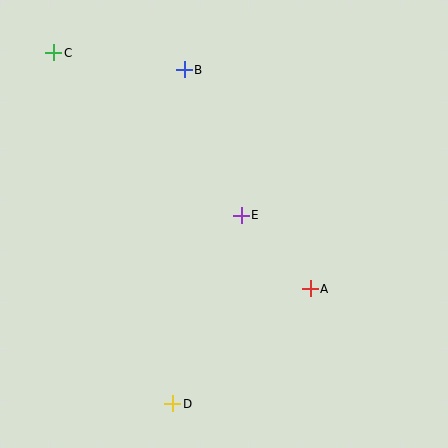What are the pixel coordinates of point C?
Point C is at (54, 53).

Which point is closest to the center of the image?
Point E at (241, 215) is closest to the center.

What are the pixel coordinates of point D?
Point D is at (173, 404).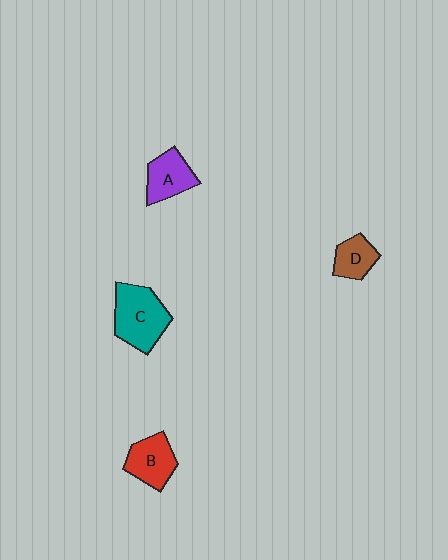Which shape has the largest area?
Shape C (teal).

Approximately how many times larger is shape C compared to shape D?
Approximately 2.0 times.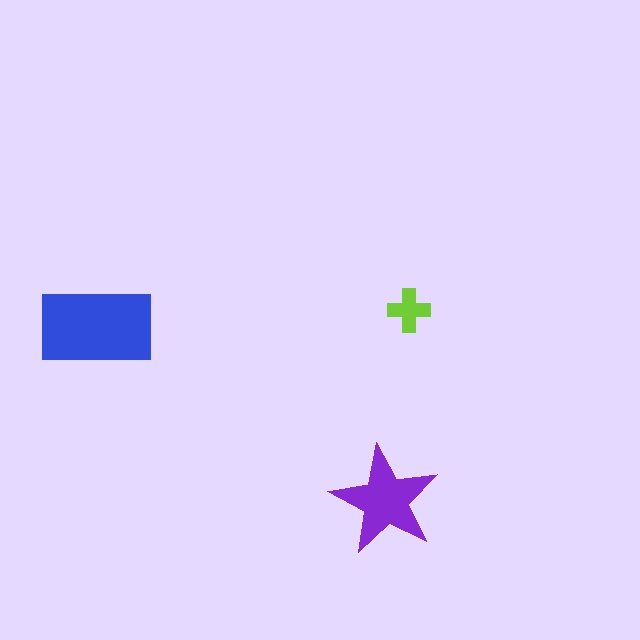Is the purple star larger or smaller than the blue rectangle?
Smaller.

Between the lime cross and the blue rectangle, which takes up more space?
The blue rectangle.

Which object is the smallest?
The lime cross.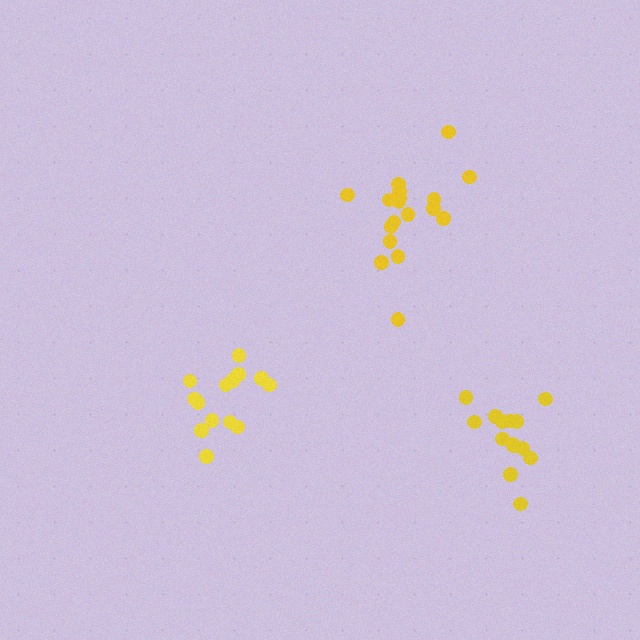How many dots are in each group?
Group 1: 18 dots, Group 2: 14 dots, Group 3: 14 dots (46 total).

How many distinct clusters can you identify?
There are 3 distinct clusters.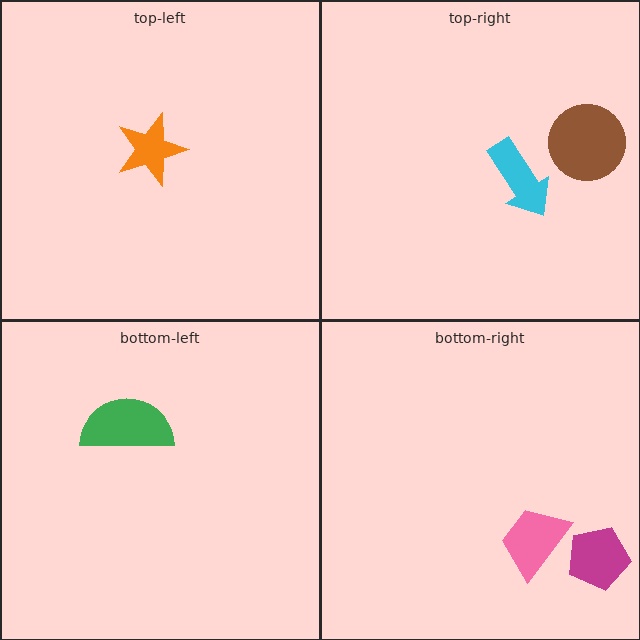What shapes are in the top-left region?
The orange star.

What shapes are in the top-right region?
The cyan arrow, the brown circle.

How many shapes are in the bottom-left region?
1.